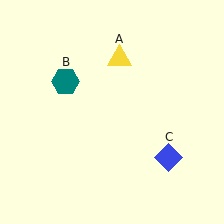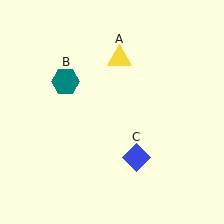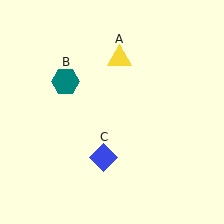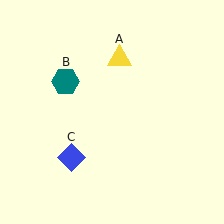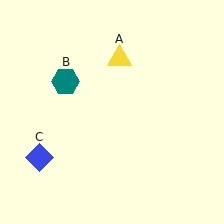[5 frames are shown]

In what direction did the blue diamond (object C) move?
The blue diamond (object C) moved left.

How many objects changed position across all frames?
1 object changed position: blue diamond (object C).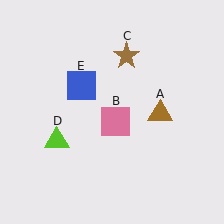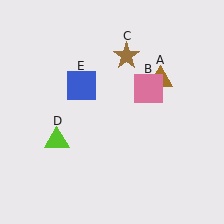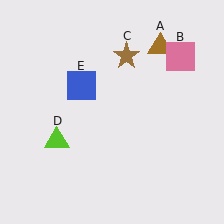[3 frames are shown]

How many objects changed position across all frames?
2 objects changed position: brown triangle (object A), pink square (object B).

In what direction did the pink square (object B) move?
The pink square (object B) moved up and to the right.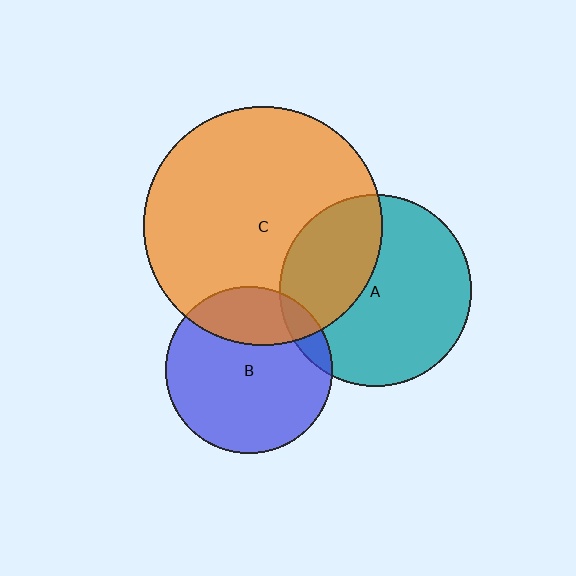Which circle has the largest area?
Circle C (orange).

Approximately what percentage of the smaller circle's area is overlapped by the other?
Approximately 10%.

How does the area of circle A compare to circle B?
Approximately 1.3 times.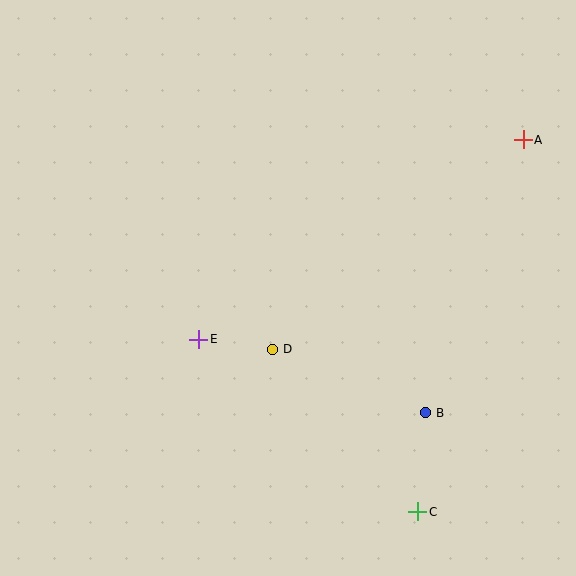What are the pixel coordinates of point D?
Point D is at (272, 349).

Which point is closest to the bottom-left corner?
Point E is closest to the bottom-left corner.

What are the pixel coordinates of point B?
Point B is at (425, 413).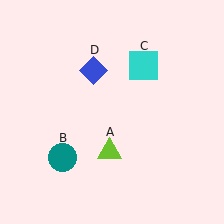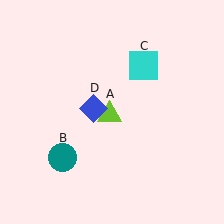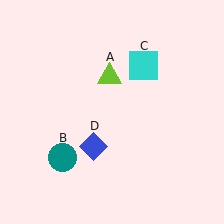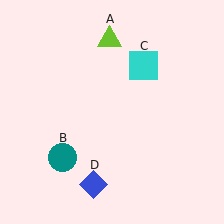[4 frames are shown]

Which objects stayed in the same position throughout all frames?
Teal circle (object B) and cyan square (object C) remained stationary.